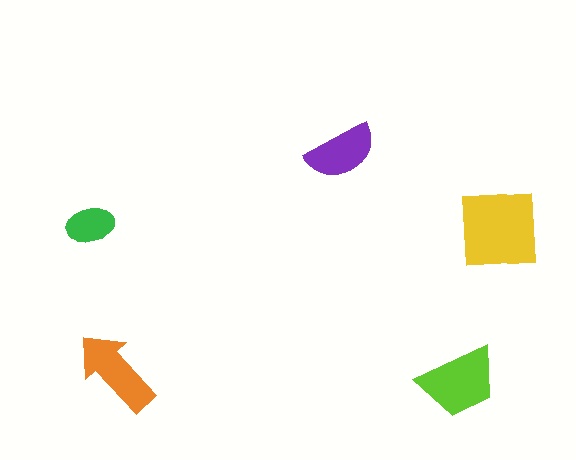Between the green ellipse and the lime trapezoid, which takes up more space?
The lime trapezoid.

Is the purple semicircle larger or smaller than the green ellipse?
Larger.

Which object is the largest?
The yellow square.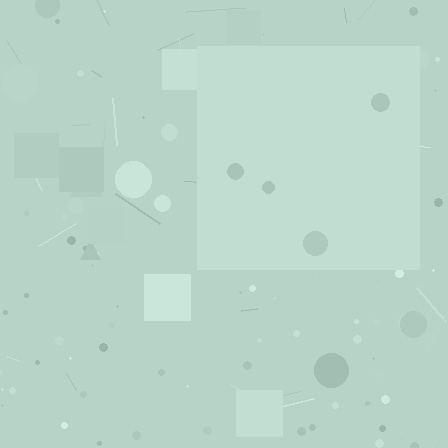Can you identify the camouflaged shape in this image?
The camouflaged shape is a square.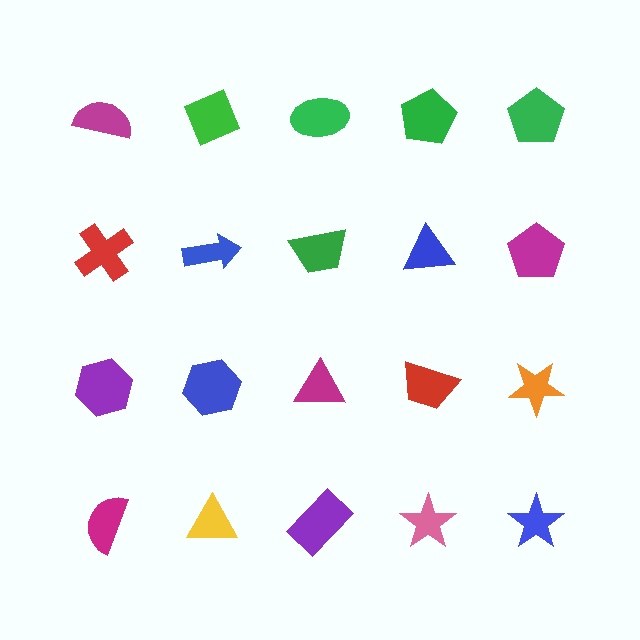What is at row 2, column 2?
A blue arrow.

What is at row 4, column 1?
A magenta semicircle.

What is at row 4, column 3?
A purple rectangle.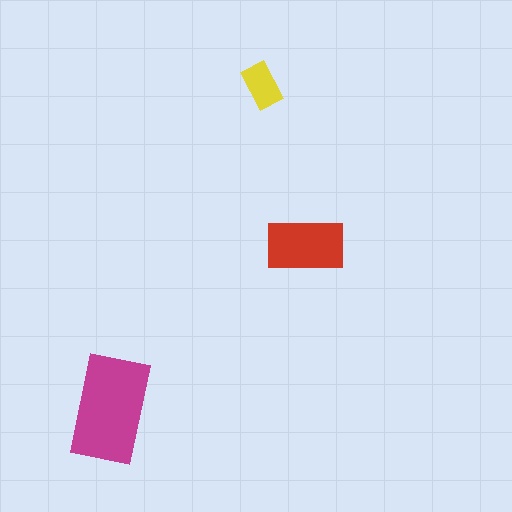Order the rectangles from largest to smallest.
the magenta one, the red one, the yellow one.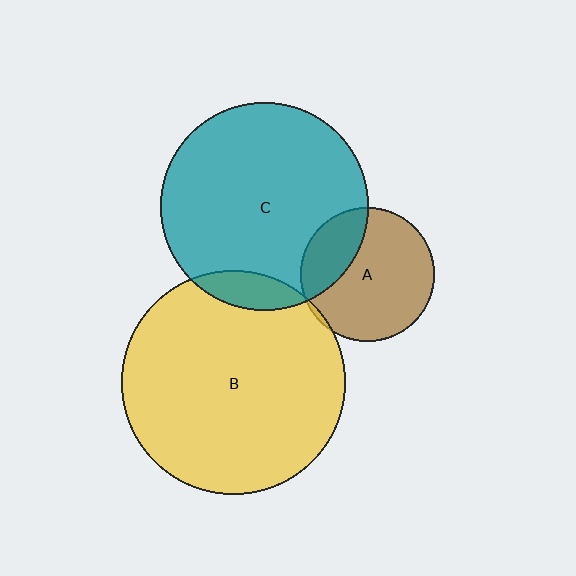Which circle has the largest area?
Circle B (yellow).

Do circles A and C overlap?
Yes.